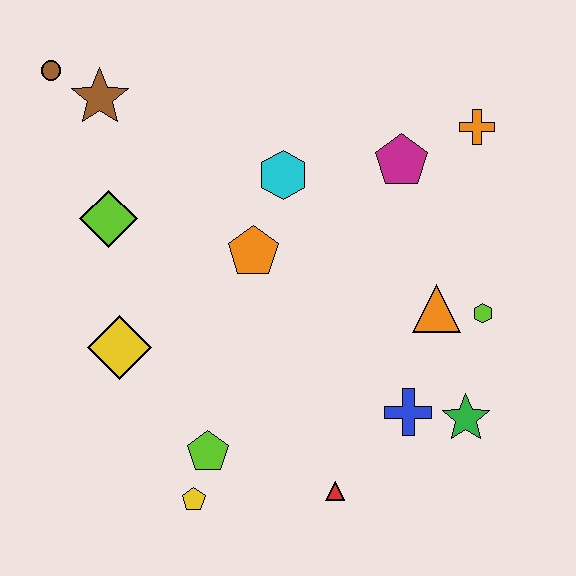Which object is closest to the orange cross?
The magenta pentagon is closest to the orange cross.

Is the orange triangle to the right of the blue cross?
Yes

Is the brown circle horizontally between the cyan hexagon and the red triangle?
No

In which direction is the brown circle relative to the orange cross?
The brown circle is to the left of the orange cross.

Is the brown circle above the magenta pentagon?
Yes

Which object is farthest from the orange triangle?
The brown circle is farthest from the orange triangle.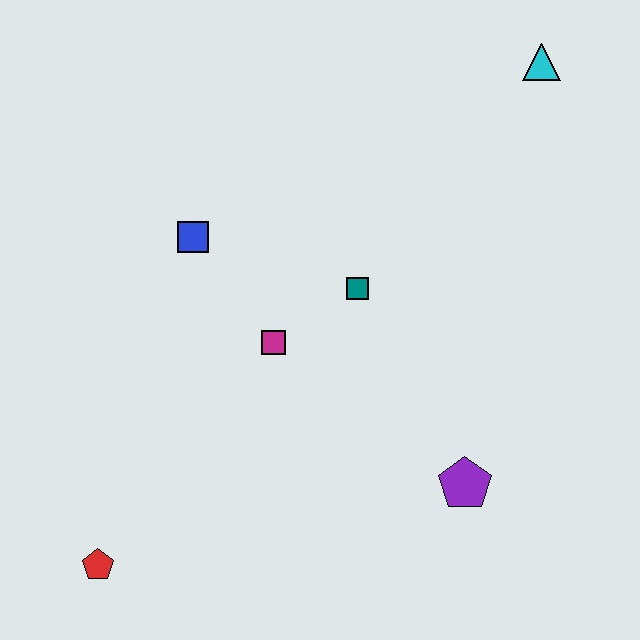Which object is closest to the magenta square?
The teal square is closest to the magenta square.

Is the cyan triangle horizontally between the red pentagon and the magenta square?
No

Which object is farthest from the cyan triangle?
The red pentagon is farthest from the cyan triangle.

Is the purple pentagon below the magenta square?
Yes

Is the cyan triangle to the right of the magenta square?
Yes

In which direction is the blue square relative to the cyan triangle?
The blue square is to the left of the cyan triangle.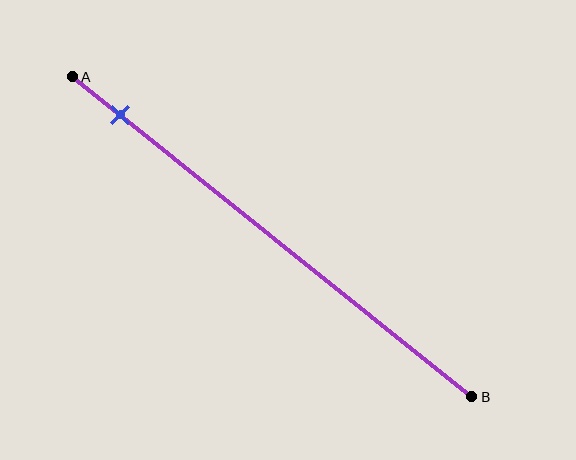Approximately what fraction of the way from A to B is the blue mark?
The blue mark is approximately 10% of the way from A to B.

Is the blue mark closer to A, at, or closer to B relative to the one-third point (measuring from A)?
The blue mark is closer to point A than the one-third point of segment AB.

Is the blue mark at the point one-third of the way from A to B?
No, the mark is at about 10% from A, not at the 33% one-third point.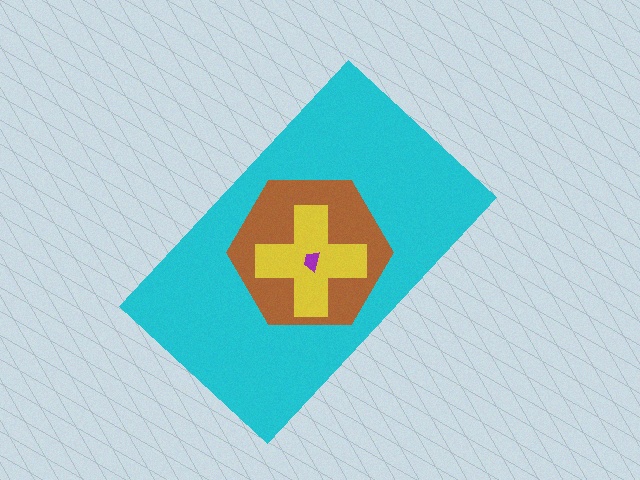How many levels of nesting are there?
4.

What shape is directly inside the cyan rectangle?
The brown hexagon.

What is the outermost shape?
The cyan rectangle.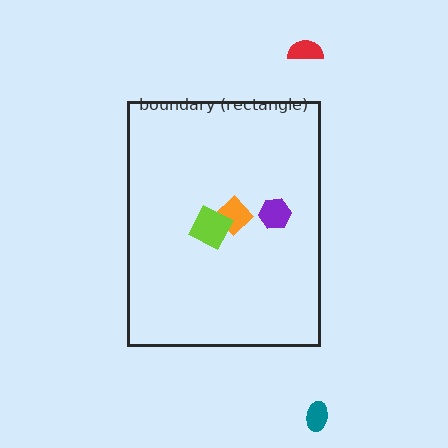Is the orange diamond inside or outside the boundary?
Inside.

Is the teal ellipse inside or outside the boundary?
Outside.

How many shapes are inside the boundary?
3 inside, 2 outside.